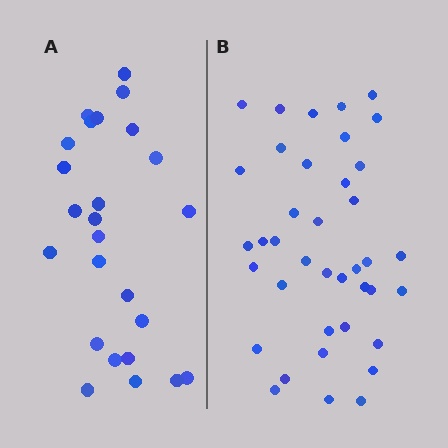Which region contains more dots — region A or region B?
Region B (the right region) has more dots.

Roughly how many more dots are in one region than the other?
Region B has approximately 15 more dots than region A.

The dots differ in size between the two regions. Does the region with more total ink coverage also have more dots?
No. Region A has more total ink coverage because its dots are larger, but region B actually contains more individual dots. Total area can be misleading — the number of items is what matters here.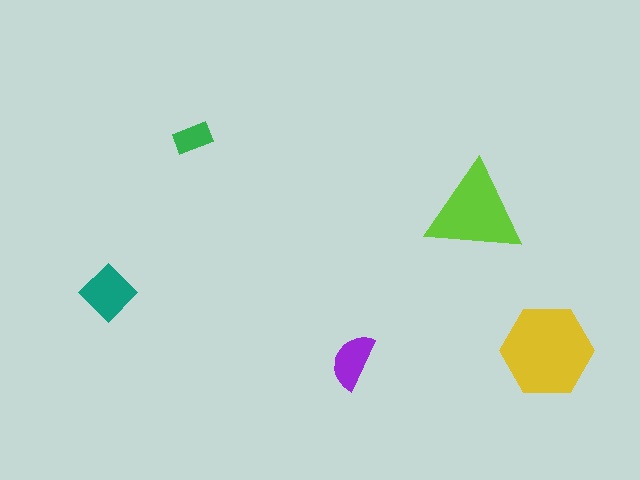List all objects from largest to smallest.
The yellow hexagon, the lime triangle, the teal diamond, the purple semicircle, the green rectangle.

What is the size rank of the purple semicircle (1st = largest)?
4th.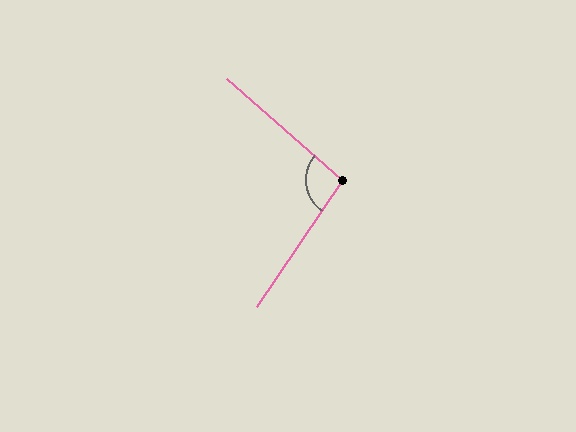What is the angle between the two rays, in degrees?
Approximately 97 degrees.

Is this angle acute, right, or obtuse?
It is obtuse.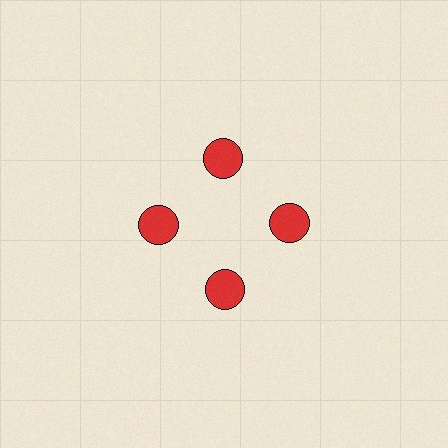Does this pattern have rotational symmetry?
Yes, this pattern has 4-fold rotational symmetry. It looks the same after rotating 90 degrees around the center.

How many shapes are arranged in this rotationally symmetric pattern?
There are 4 shapes, arranged in 4 groups of 1.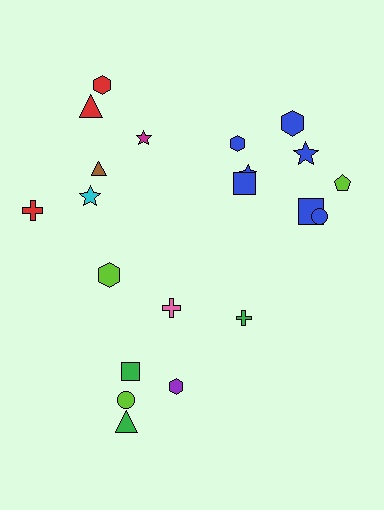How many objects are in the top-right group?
There are 8 objects.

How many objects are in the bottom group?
There are 7 objects.